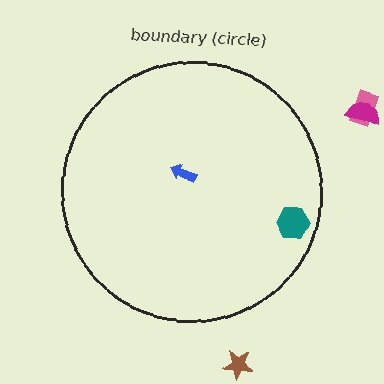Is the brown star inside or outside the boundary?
Outside.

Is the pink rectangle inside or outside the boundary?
Outside.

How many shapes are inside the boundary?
2 inside, 3 outside.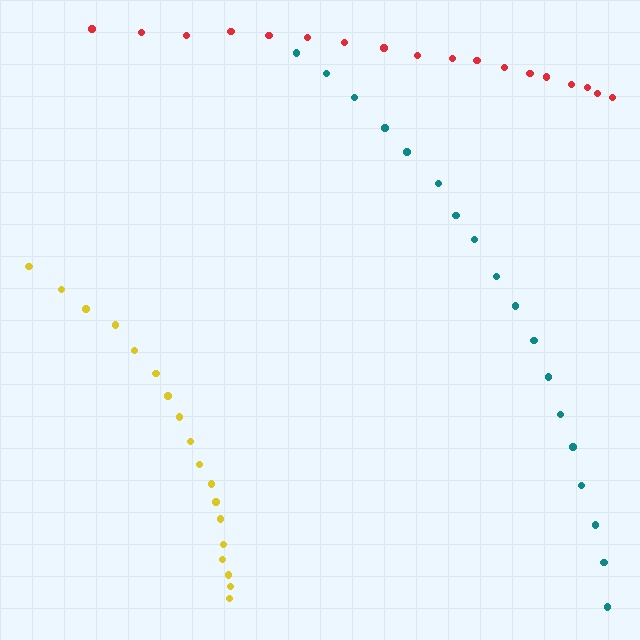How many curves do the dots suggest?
There are 3 distinct paths.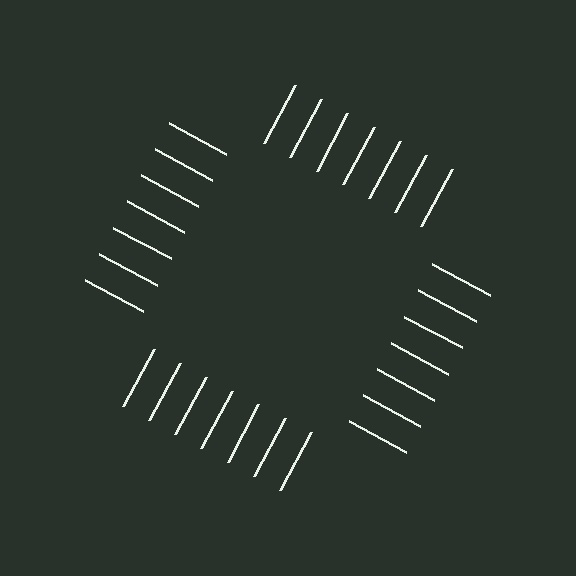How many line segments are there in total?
28 — 7 along each of the 4 edges.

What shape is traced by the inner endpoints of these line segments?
An illusory square — the line segments terminate on its edges but no continuous stroke is drawn.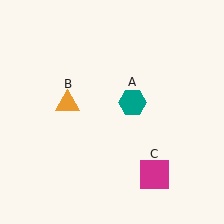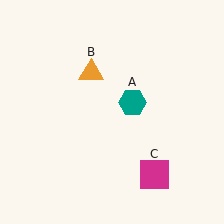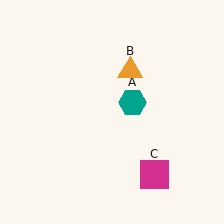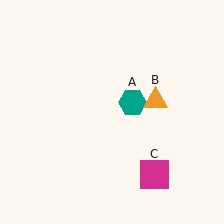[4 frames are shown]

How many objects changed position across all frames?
1 object changed position: orange triangle (object B).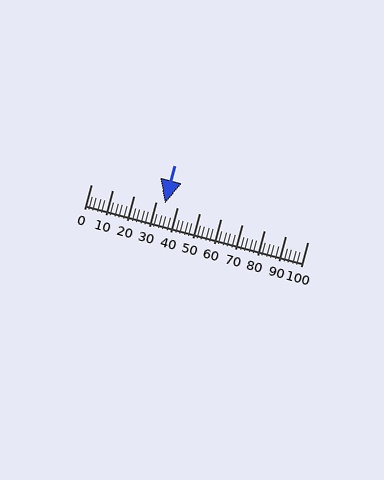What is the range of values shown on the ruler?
The ruler shows values from 0 to 100.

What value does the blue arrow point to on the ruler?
The blue arrow points to approximately 34.